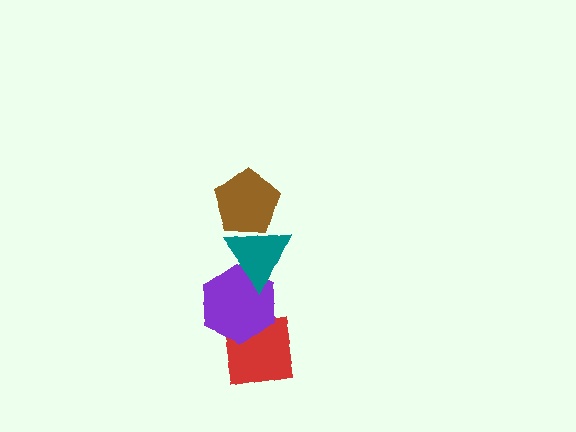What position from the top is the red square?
The red square is 4th from the top.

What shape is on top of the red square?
The purple hexagon is on top of the red square.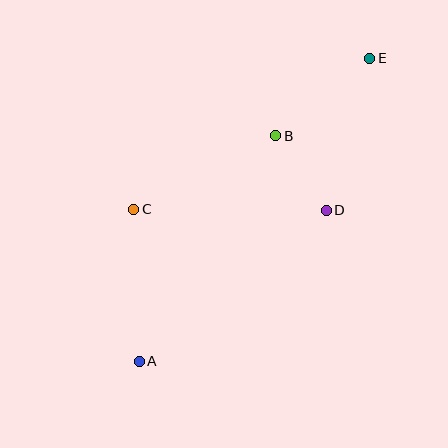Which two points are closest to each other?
Points B and D are closest to each other.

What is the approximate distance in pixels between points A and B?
The distance between A and B is approximately 264 pixels.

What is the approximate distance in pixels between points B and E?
The distance between B and E is approximately 122 pixels.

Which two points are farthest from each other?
Points A and E are farthest from each other.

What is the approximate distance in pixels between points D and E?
The distance between D and E is approximately 158 pixels.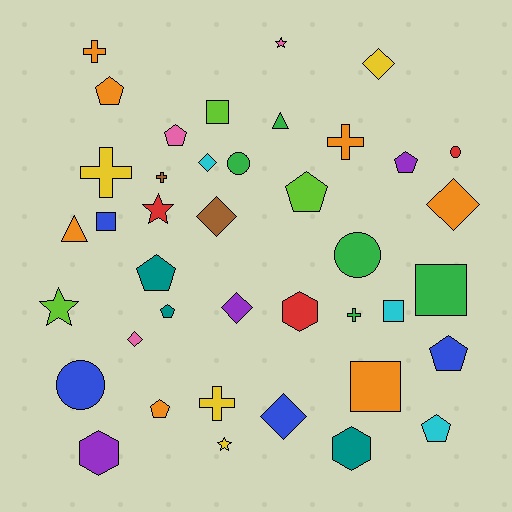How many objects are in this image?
There are 40 objects.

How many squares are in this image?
There are 5 squares.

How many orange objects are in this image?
There are 7 orange objects.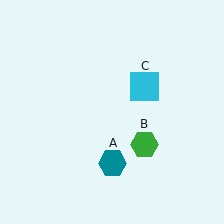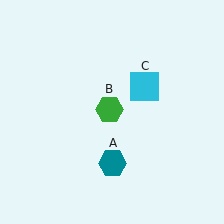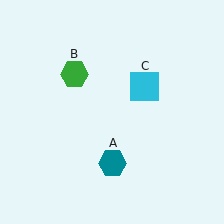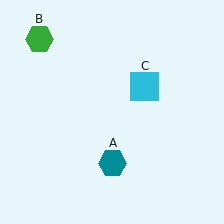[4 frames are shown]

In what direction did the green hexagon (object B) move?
The green hexagon (object B) moved up and to the left.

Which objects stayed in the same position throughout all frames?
Teal hexagon (object A) and cyan square (object C) remained stationary.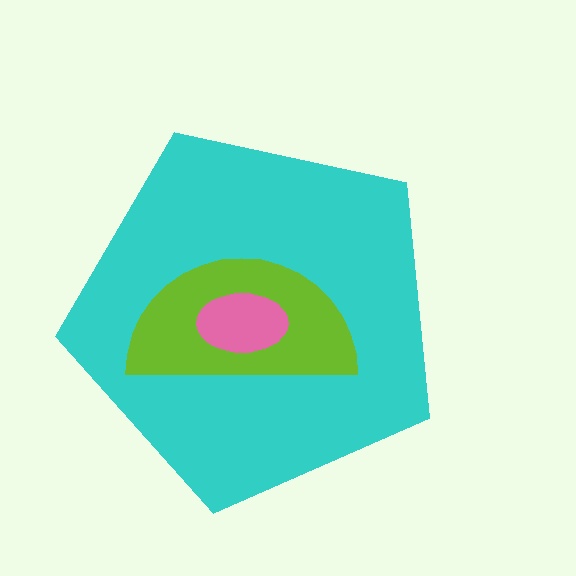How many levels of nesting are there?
3.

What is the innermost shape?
The pink ellipse.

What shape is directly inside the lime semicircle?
The pink ellipse.